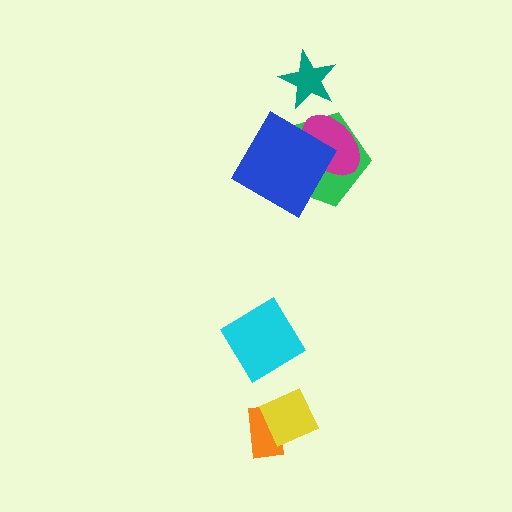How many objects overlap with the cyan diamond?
0 objects overlap with the cyan diamond.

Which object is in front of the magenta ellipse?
The blue diamond is in front of the magenta ellipse.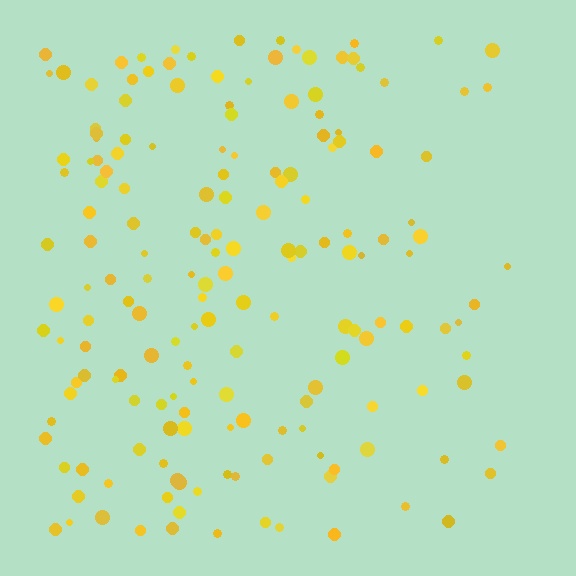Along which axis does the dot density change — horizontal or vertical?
Horizontal.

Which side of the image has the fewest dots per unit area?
The right.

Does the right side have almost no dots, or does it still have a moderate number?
Still a moderate number, just noticeably fewer than the left.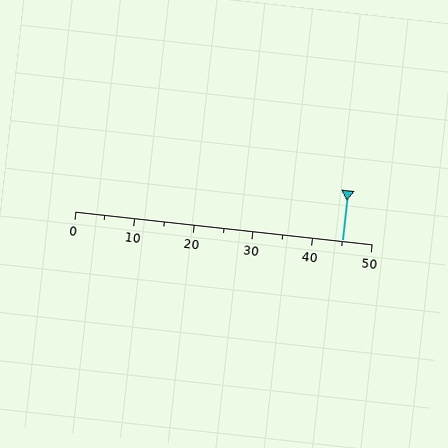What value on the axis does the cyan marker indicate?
The marker indicates approximately 45.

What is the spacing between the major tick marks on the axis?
The major ticks are spaced 10 apart.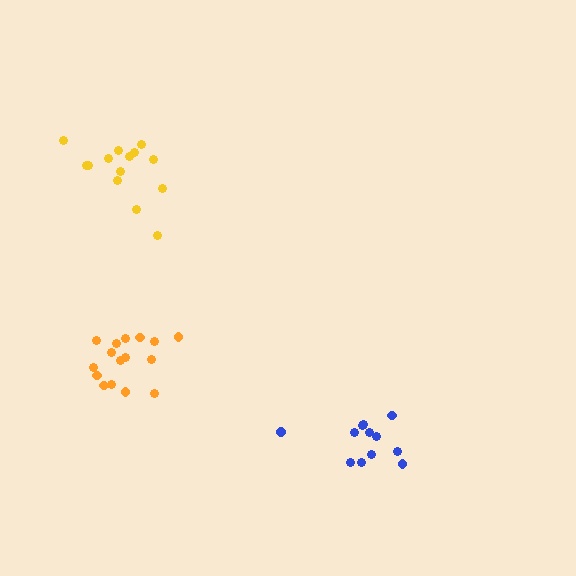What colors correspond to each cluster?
The clusters are colored: blue, yellow, orange.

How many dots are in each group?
Group 1: 12 dots, Group 2: 14 dots, Group 3: 16 dots (42 total).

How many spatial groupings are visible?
There are 3 spatial groupings.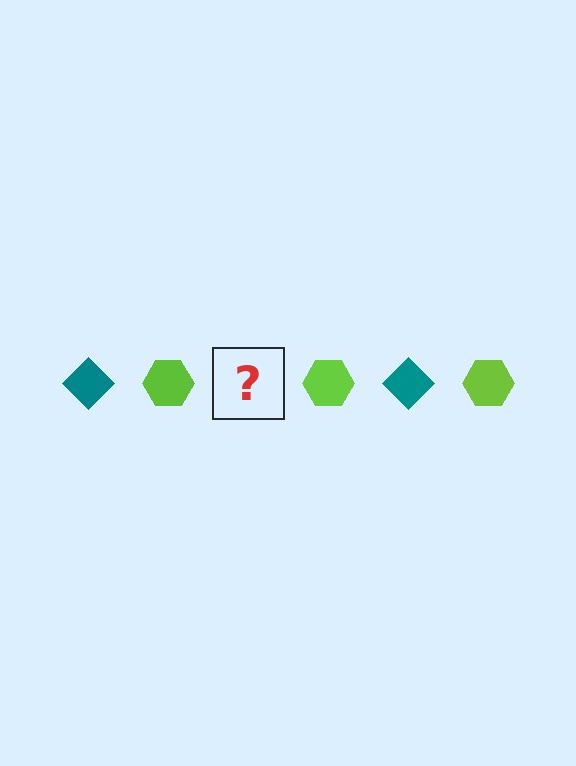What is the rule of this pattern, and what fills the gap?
The rule is that the pattern alternates between teal diamond and lime hexagon. The gap should be filled with a teal diamond.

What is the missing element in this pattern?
The missing element is a teal diamond.